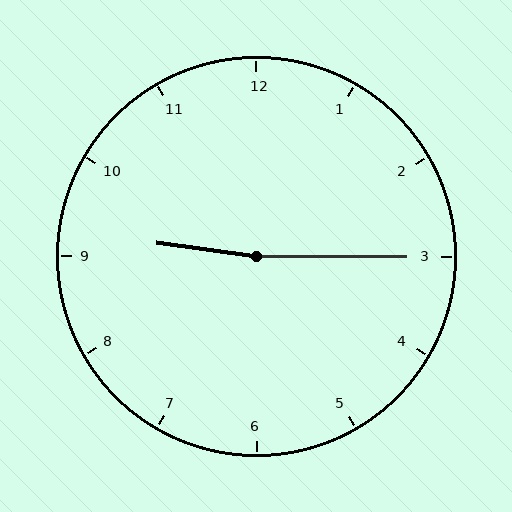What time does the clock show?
9:15.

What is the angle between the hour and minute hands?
Approximately 172 degrees.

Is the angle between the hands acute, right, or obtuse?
It is obtuse.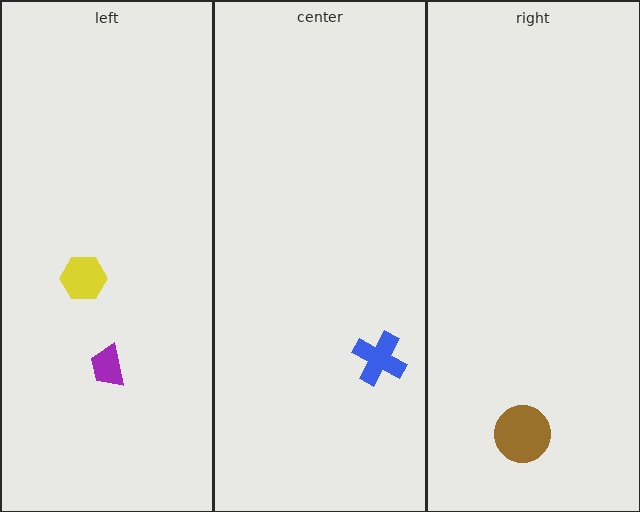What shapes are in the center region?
The blue cross.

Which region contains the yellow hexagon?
The left region.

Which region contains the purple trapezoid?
The left region.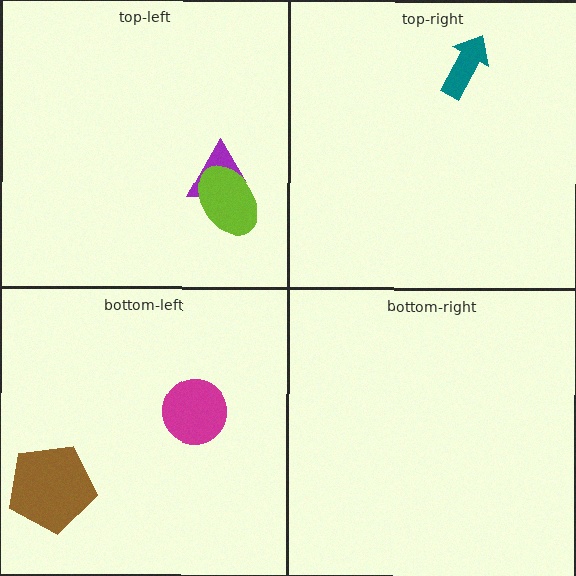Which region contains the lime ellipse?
The top-left region.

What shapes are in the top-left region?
The purple triangle, the lime ellipse.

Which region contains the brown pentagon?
The bottom-left region.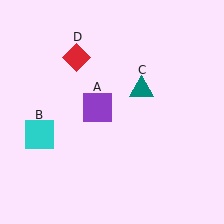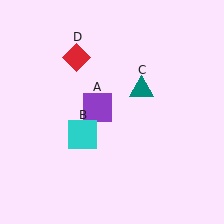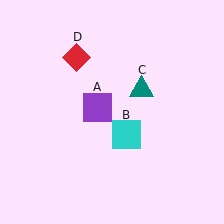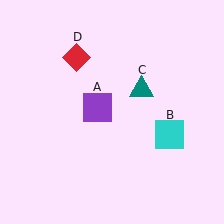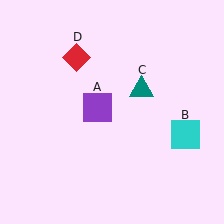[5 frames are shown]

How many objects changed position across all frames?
1 object changed position: cyan square (object B).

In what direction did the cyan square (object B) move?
The cyan square (object B) moved right.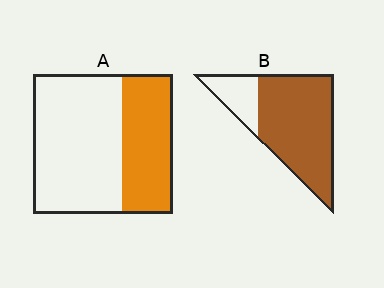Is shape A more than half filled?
No.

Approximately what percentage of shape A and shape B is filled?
A is approximately 35% and B is approximately 80%.